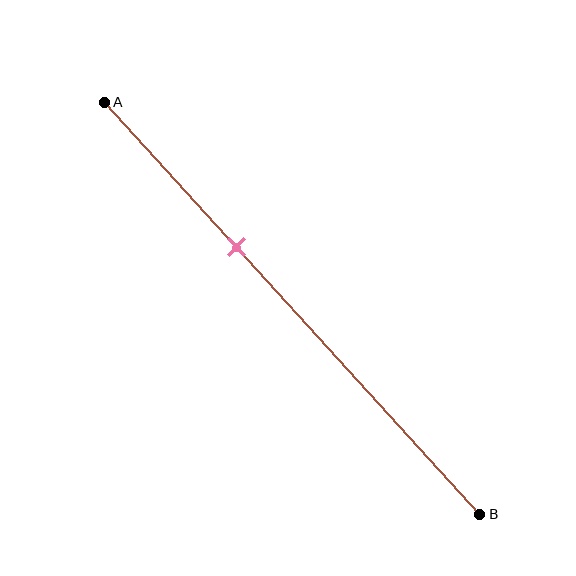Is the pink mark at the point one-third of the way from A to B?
Yes, the mark is approximately at the one-third point.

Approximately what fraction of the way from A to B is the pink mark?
The pink mark is approximately 35% of the way from A to B.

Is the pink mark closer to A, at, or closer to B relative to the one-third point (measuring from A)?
The pink mark is approximately at the one-third point of segment AB.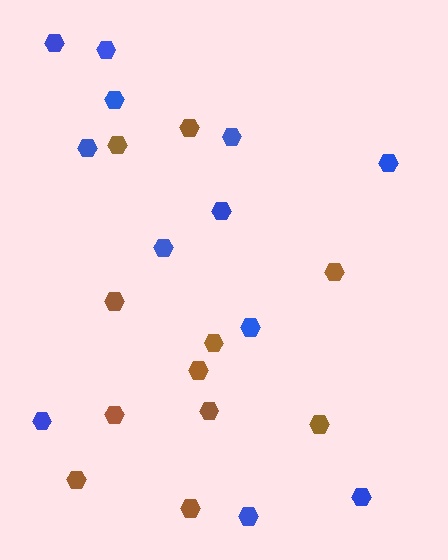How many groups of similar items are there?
There are 2 groups: one group of brown hexagons (11) and one group of blue hexagons (12).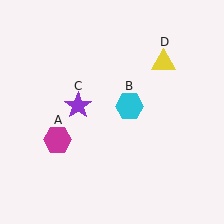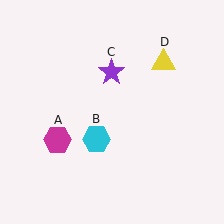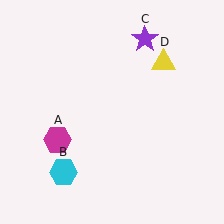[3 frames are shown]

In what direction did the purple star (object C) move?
The purple star (object C) moved up and to the right.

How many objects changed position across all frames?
2 objects changed position: cyan hexagon (object B), purple star (object C).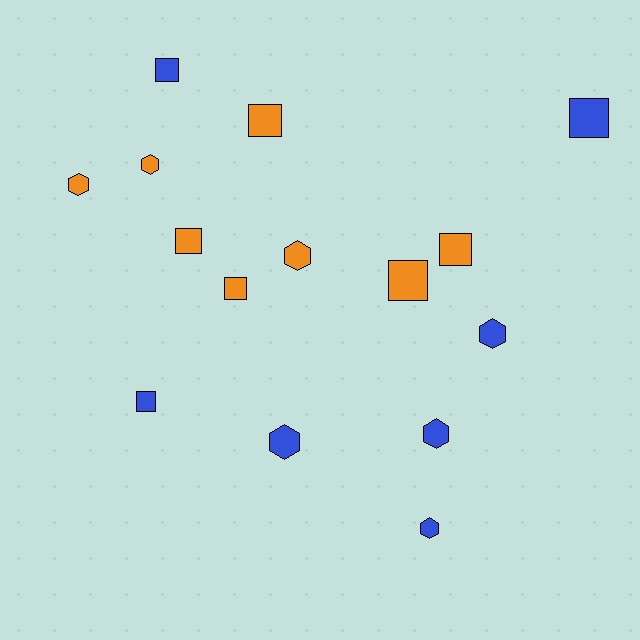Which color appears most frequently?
Orange, with 8 objects.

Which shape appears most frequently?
Square, with 8 objects.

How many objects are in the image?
There are 15 objects.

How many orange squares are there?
There are 5 orange squares.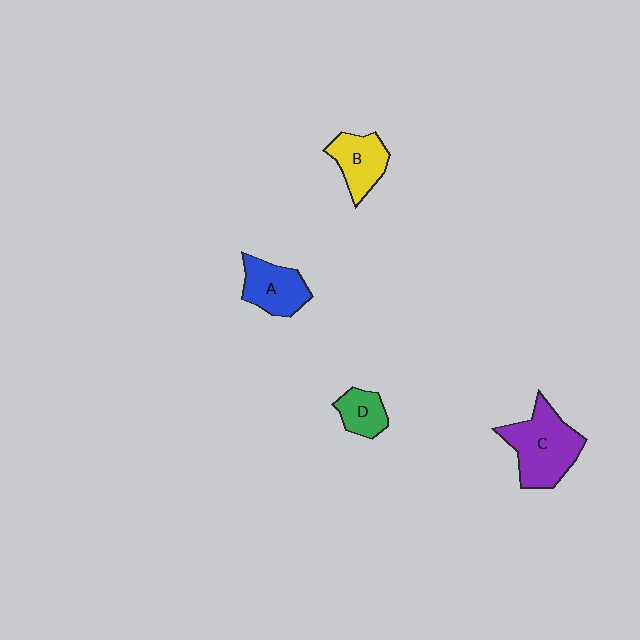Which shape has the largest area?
Shape C (purple).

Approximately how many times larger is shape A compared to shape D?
Approximately 1.5 times.